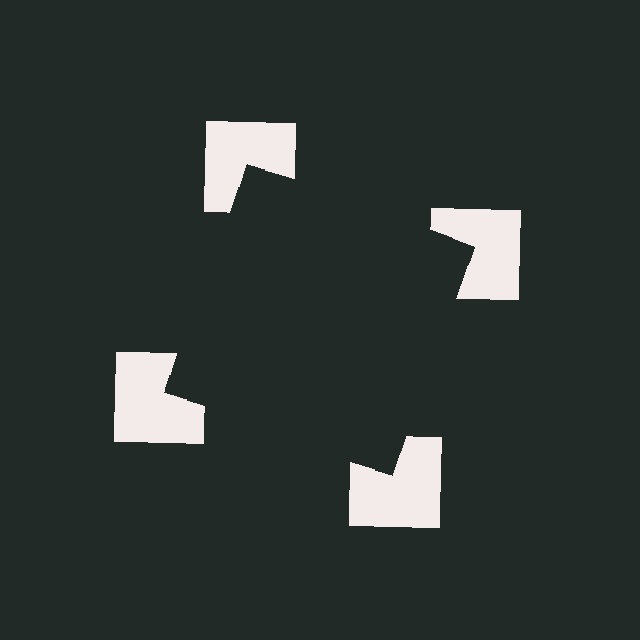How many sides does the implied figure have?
4 sides.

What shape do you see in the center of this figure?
An illusory square — its edges are inferred from the aligned wedge cuts in the notched squares, not physically drawn.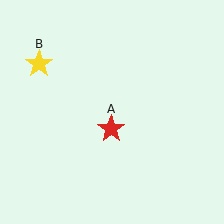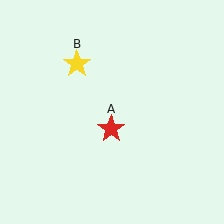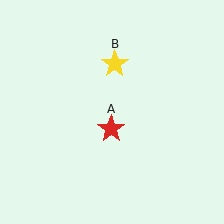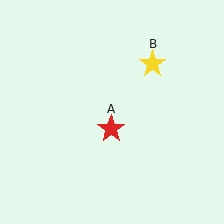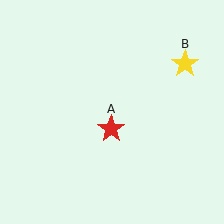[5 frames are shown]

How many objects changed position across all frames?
1 object changed position: yellow star (object B).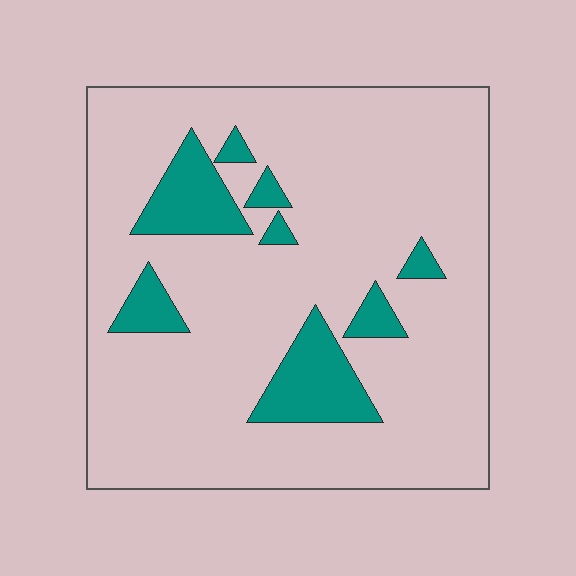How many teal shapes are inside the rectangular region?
8.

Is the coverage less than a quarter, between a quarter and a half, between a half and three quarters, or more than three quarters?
Less than a quarter.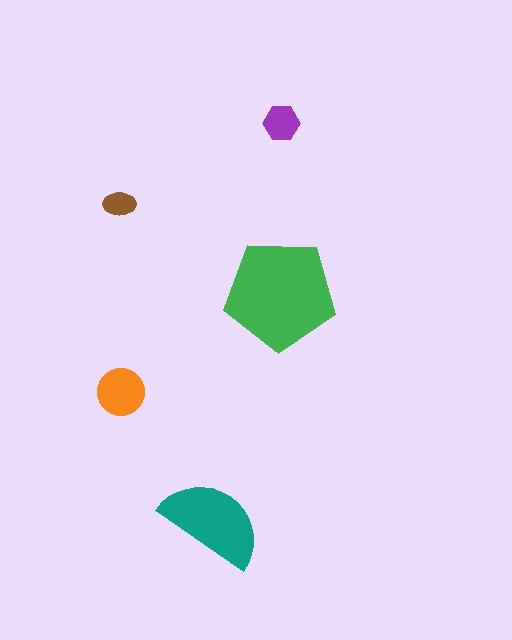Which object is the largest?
The green pentagon.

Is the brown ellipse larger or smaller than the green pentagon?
Smaller.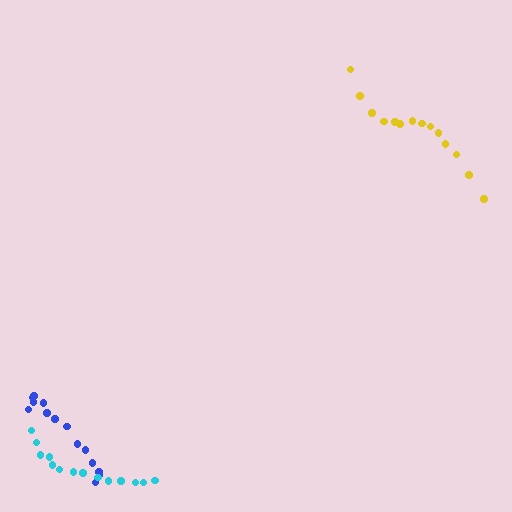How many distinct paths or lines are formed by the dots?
There are 3 distinct paths.